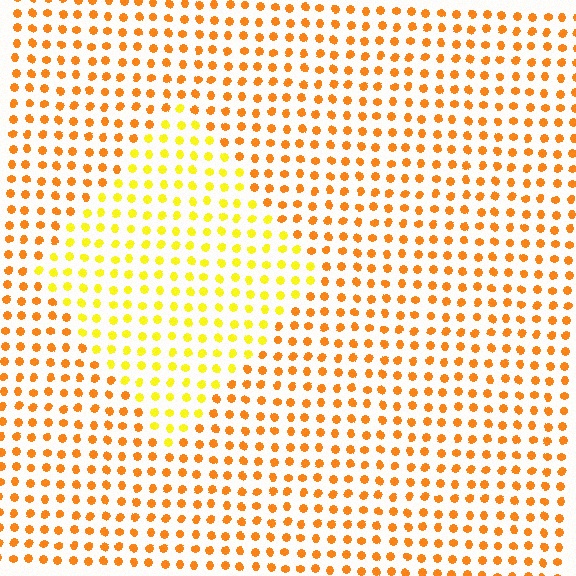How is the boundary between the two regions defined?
The boundary is defined purely by a slight shift in hue (about 31 degrees). Spacing, size, and orientation are identical on both sides.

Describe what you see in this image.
The image is filled with small orange elements in a uniform arrangement. A diamond-shaped region is visible where the elements are tinted to a slightly different hue, forming a subtle color boundary.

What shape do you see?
I see a diamond.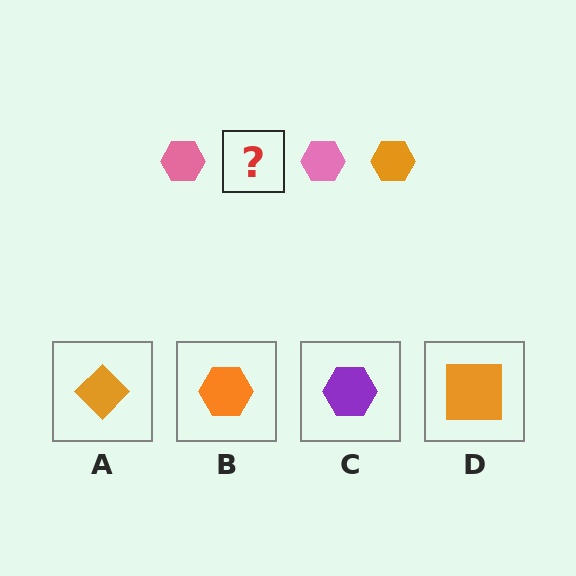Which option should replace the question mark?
Option B.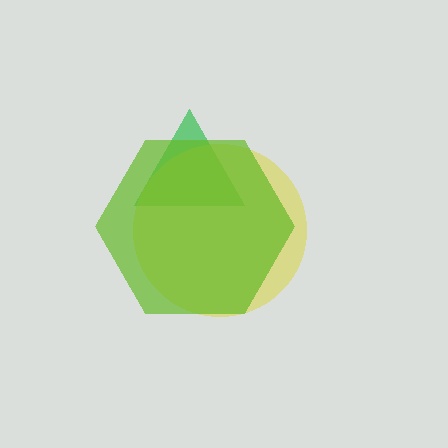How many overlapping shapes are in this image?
There are 3 overlapping shapes in the image.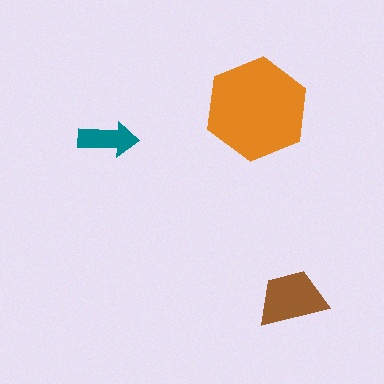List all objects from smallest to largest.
The teal arrow, the brown trapezoid, the orange hexagon.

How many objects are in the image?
There are 3 objects in the image.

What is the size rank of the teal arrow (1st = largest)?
3rd.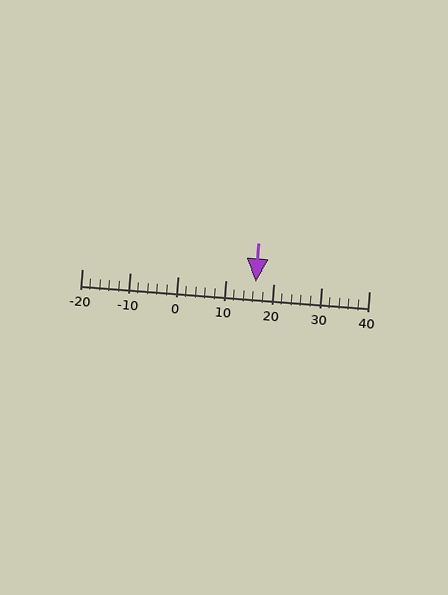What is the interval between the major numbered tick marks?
The major tick marks are spaced 10 units apart.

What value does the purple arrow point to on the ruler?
The purple arrow points to approximately 16.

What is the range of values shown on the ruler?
The ruler shows values from -20 to 40.